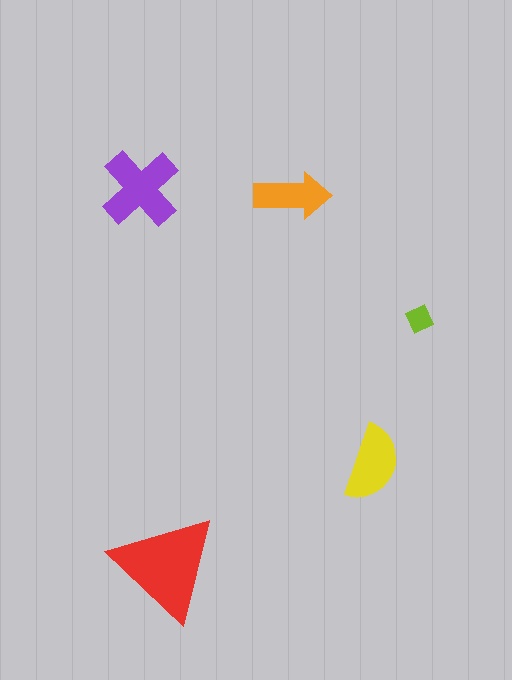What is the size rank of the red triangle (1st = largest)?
1st.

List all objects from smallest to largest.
The lime diamond, the orange arrow, the yellow semicircle, the purple cross, the red triangle.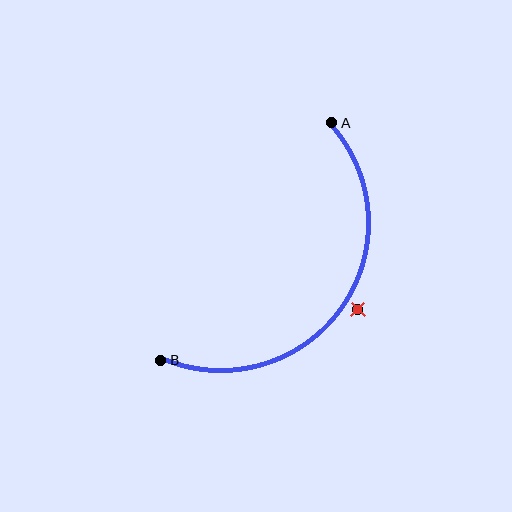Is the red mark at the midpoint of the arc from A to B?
No — the red mark does not lie on the arc at all. It sits slightly outside the curve.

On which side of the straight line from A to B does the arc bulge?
The arc bulges below and to the right of the straight line connecting A and B.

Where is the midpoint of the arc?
The arc midpoint is the point on the curve farthest from the straight line joining A and B. It sits below and to the right of that line.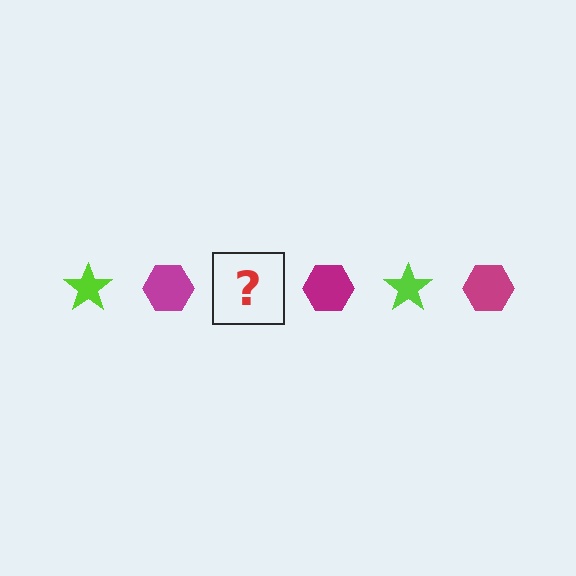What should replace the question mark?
The question mark should be replaced with a lime star.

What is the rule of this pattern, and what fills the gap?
The rule is that the pattern alternates between lime star and magenta hexagon. The gap should be filled with a lime star.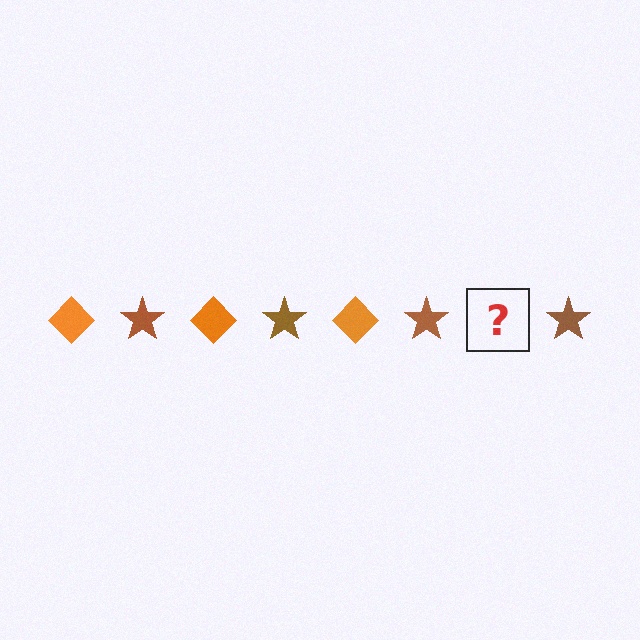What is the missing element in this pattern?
The missing element is an orange diamond.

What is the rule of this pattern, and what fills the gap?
The rule is that the pattern alternates between orange diamond and brown star. The gap should be filled with an orange diamond.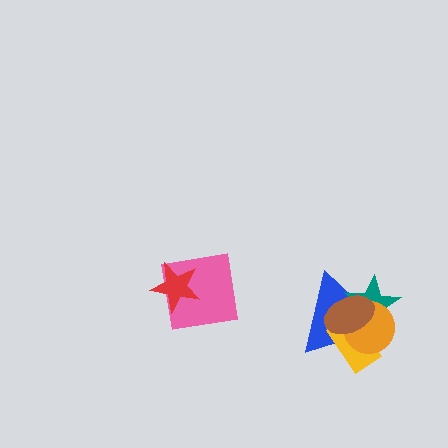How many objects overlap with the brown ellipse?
4 objects overlap with the brown ellipse.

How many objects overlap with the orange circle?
4 objects overlap with the orange circle.